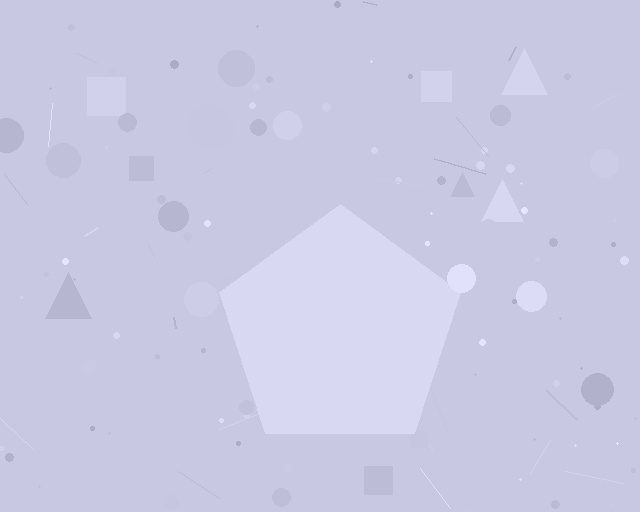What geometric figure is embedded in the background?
A pentagon is embedded in the background.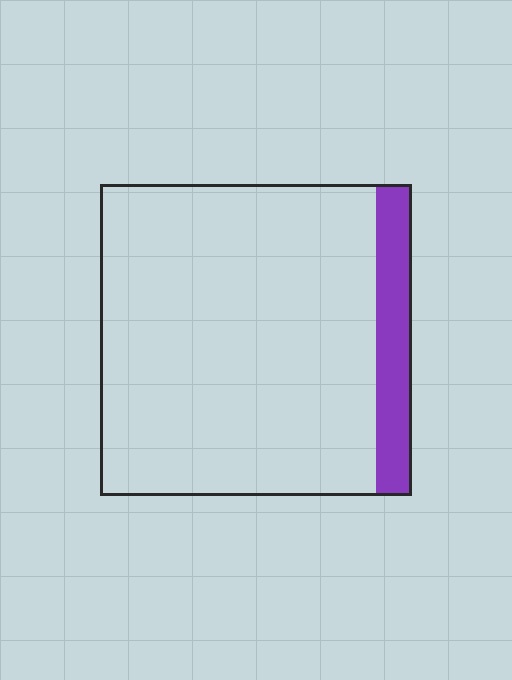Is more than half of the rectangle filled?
No.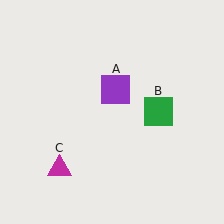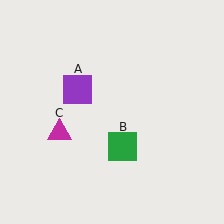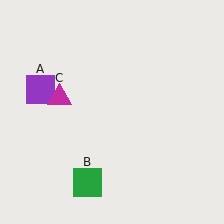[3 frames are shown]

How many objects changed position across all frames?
3 objects changed position: purple square (object A), green square (object B), magenta triangle (object C).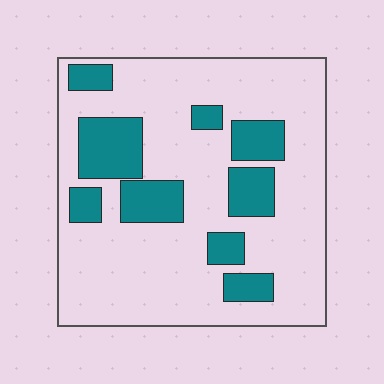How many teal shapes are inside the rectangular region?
9.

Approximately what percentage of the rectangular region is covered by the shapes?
Approximately 25%.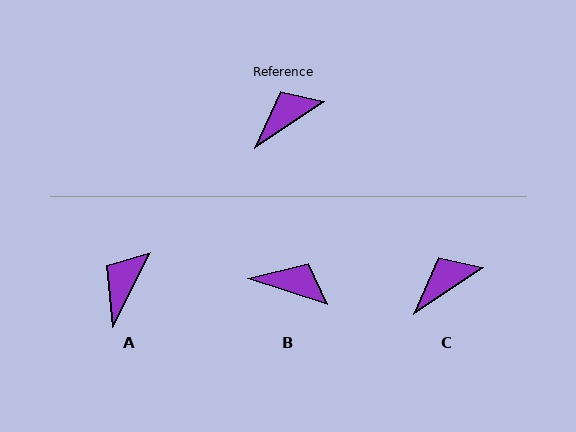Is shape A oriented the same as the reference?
No, it is off by about 29 degrees.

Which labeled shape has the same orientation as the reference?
C.